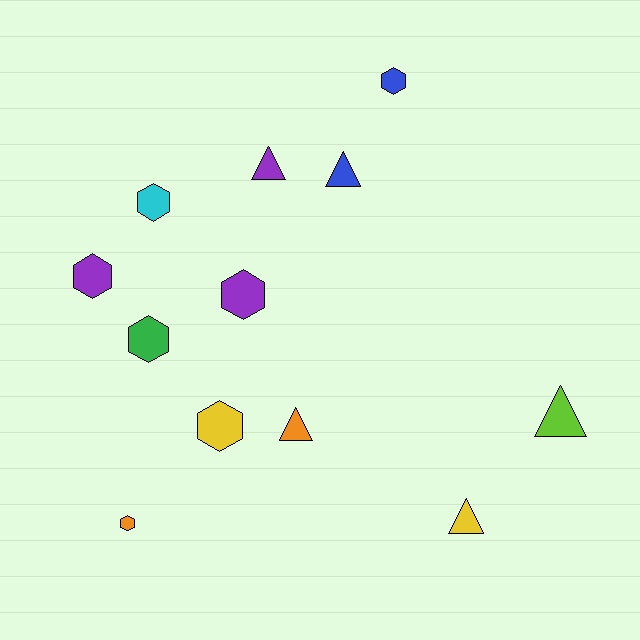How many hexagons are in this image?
There are 7 hexagons.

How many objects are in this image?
There are 12 objects.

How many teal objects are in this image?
There are no teal objects.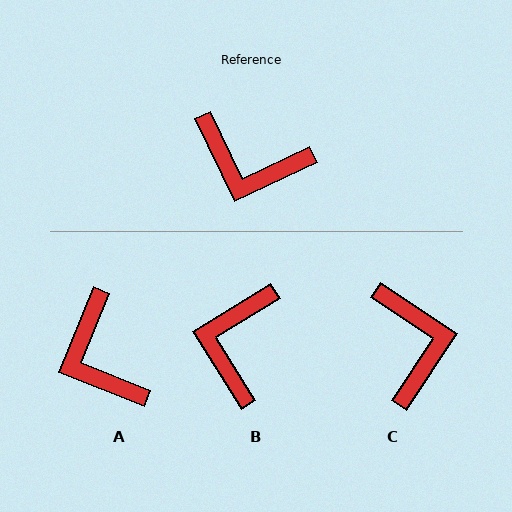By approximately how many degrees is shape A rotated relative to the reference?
Approximately 47 degrees clockwise.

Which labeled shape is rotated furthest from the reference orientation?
C, about 121 degrees away.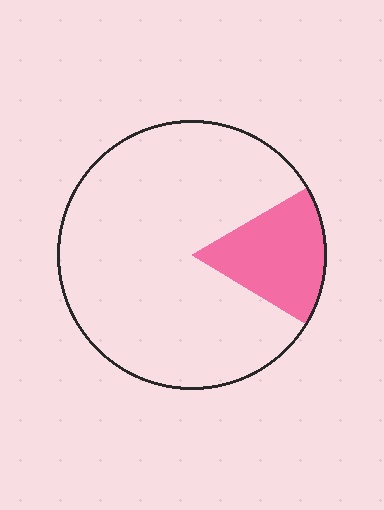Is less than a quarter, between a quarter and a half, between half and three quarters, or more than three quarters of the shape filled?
Less than a quarter.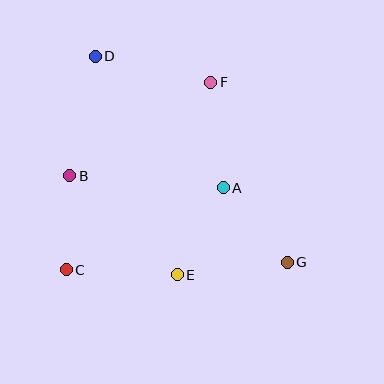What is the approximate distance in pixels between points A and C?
The distance between A and C is approximately 177 pixels.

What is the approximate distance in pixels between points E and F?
The distance between E and F is approximately 196 pixels.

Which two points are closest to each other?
Points B and C are closest to each other.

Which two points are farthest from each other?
Points D and G are farthest from each other.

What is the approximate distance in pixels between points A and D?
The distance between A and D is approximately 183 pixels.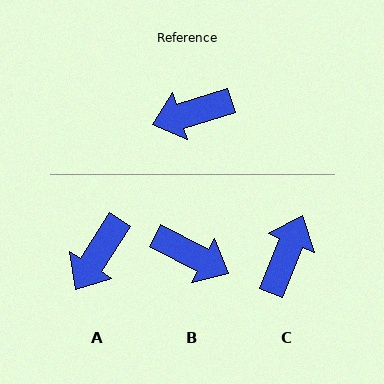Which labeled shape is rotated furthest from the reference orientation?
B, about 136 degrees away.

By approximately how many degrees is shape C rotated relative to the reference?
Approximately 129 degrees clockwise.